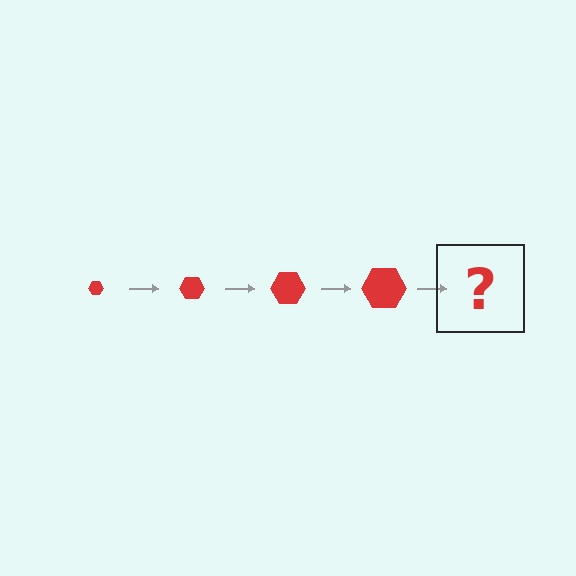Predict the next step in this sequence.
The next step is a red hexagon, larger than the previous one.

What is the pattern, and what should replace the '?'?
The pattern is that the hexagon gets progressively larger each step. The '?' should be a red hexagon, larger than the previous one.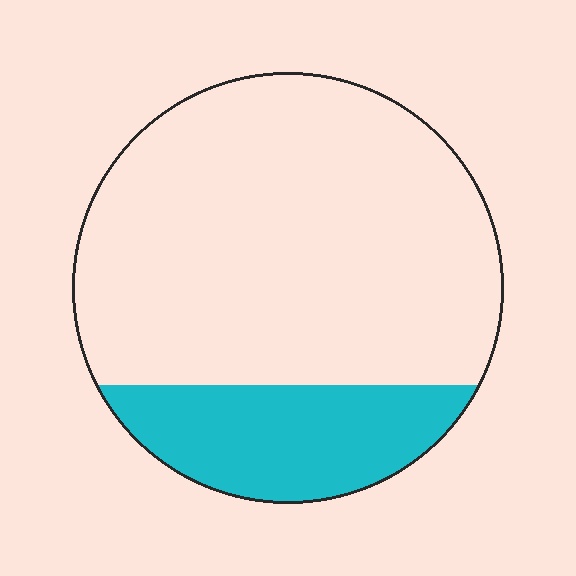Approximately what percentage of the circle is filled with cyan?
Approximately 20%.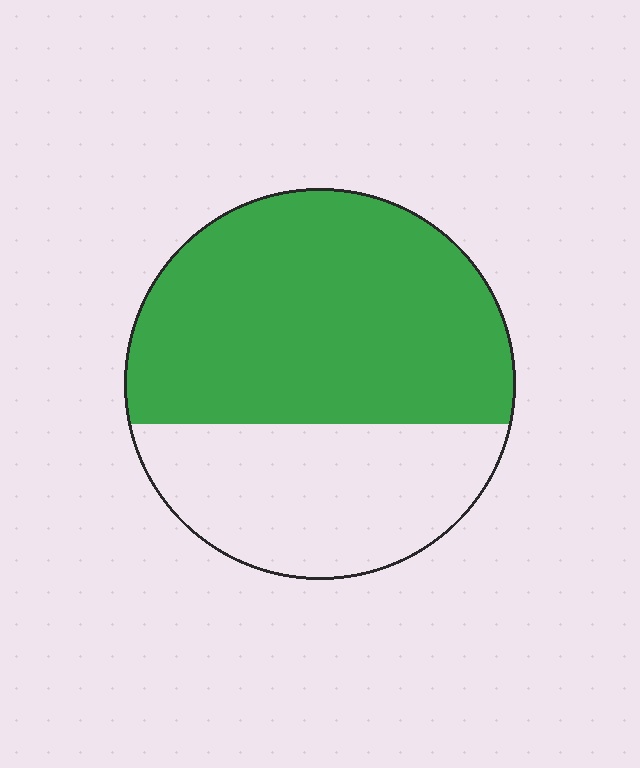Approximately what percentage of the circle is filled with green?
Approximately 65%.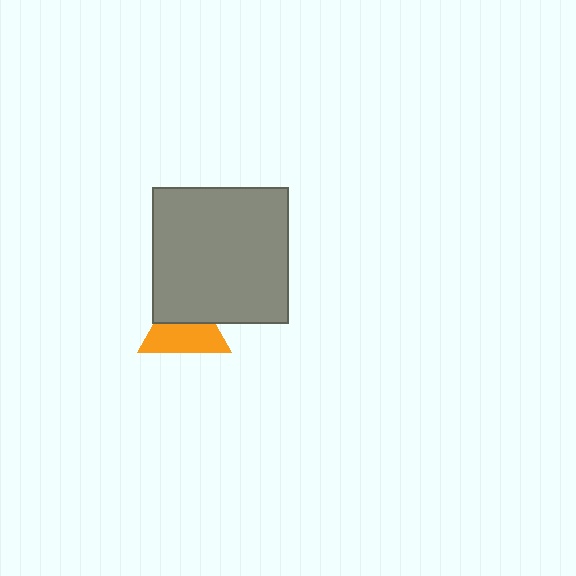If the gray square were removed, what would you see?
You would see the complete orange triangle.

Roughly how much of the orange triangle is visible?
About half of it is visible (roughly 59%).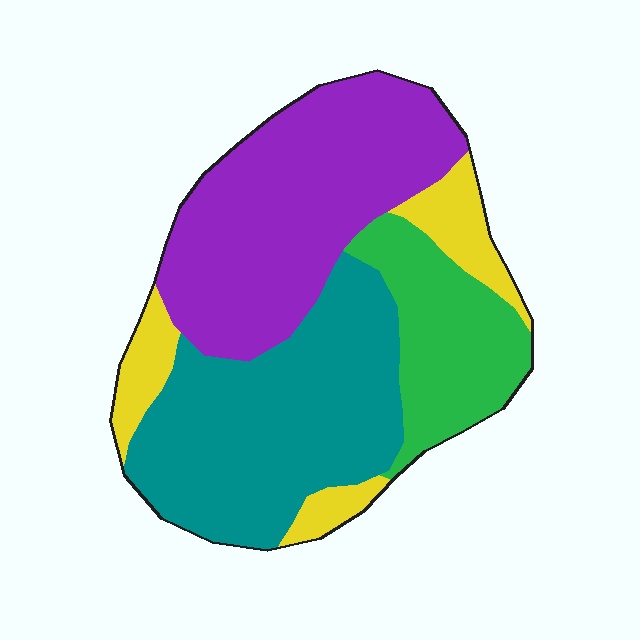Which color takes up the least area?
Yellow, at roughly 10%.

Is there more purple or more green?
Purple.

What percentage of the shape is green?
Green covers 17% of the shape.